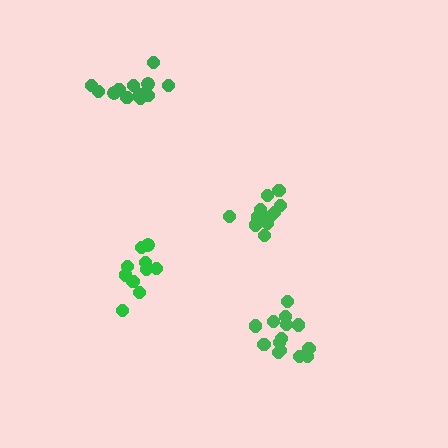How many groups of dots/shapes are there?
There are 4 groups.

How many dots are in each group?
Group 1: 11 dots, Group 2: 10 dots, Group 3: 12 dots, Group 4: 14 dots (47 total).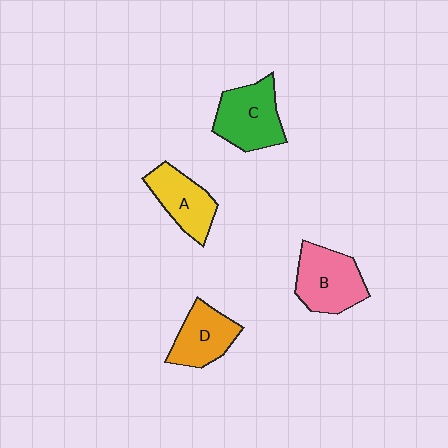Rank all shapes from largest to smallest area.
From largest to smallest: B (pink), C (green), A (yellow), D (orange).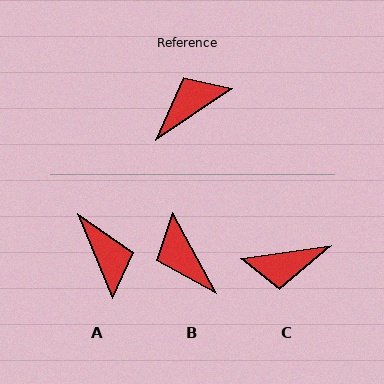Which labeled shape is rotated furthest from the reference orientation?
C, about 154 degrees away.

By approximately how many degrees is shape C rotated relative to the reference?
Approximately 154 degrees counter-clockwise.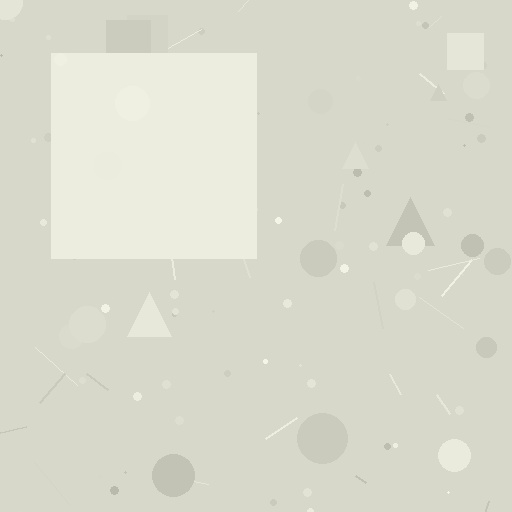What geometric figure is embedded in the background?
A square is embedded in the background.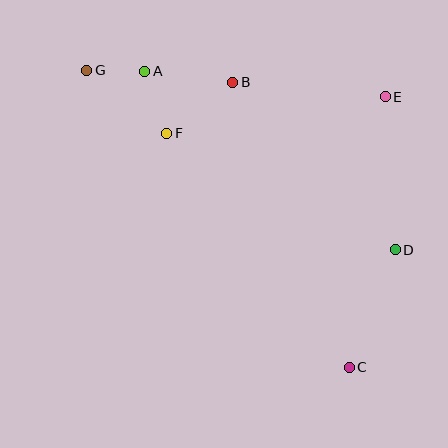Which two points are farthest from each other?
Points C and G are farthest from each other.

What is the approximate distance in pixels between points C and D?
The distance between C and D is approximately 127 pixels.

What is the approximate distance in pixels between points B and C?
The distance between B and C is approximately 308 pixels.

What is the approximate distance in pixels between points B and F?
The distance between B and F is approximately 83 pixels.